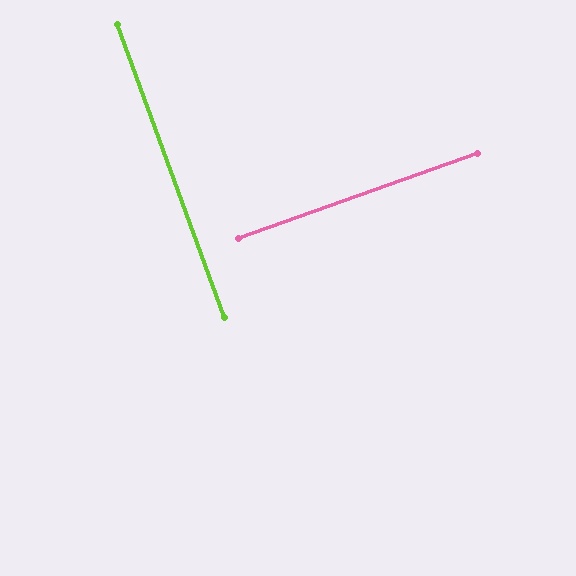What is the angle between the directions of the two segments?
Approximately 90 degrees.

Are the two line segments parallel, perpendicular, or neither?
Perpendicular — they meet at approximately 90°.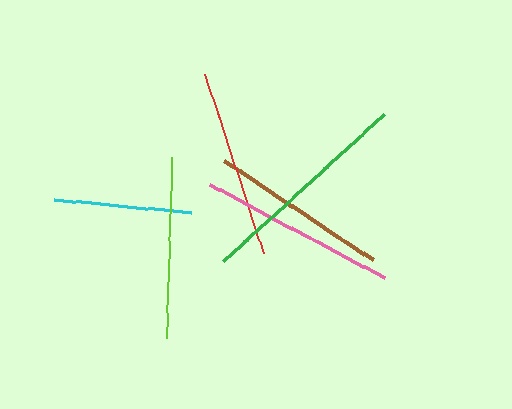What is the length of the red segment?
The red segment is approximately 189 pixels long.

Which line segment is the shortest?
The cyan line is the shortest at approximately 138 pixels.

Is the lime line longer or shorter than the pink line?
The pink line is longer than the lime line.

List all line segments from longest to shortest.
From longest to shortest: green, pink, red, lime, brown, cyan.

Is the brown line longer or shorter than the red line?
The red line is longer than the brown line.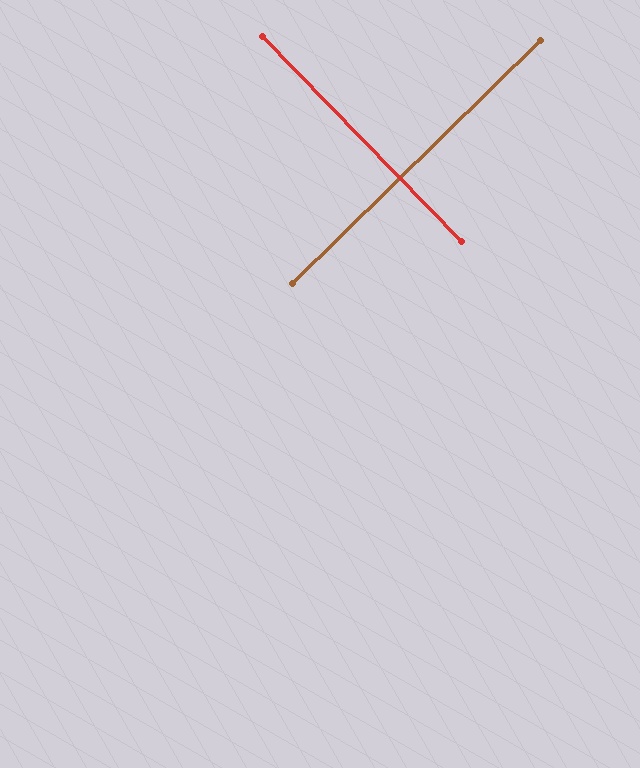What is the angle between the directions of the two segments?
Approximately 90 degrees.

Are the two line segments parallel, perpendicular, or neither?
Perpendicular — they meet at approximately 90°.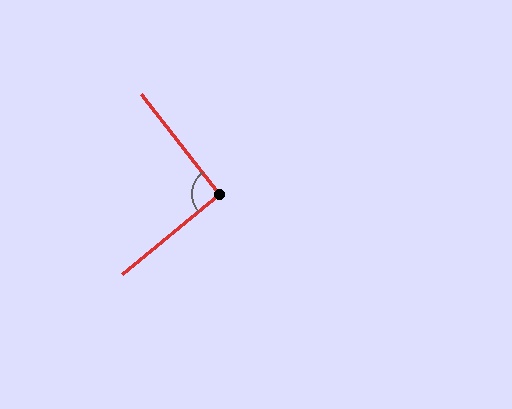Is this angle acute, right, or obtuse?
It is approximately a right angle.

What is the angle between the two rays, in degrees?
Approximately 92 degrees.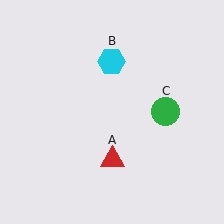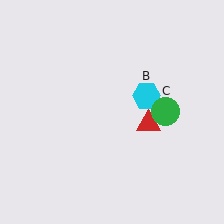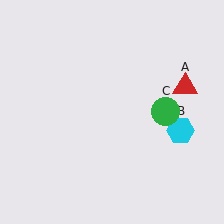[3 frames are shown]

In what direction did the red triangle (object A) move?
The red triangle (object A) moved up and to the right.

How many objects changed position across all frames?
2 objects changed position: red triangle (object A), cyan hexagon (object B).